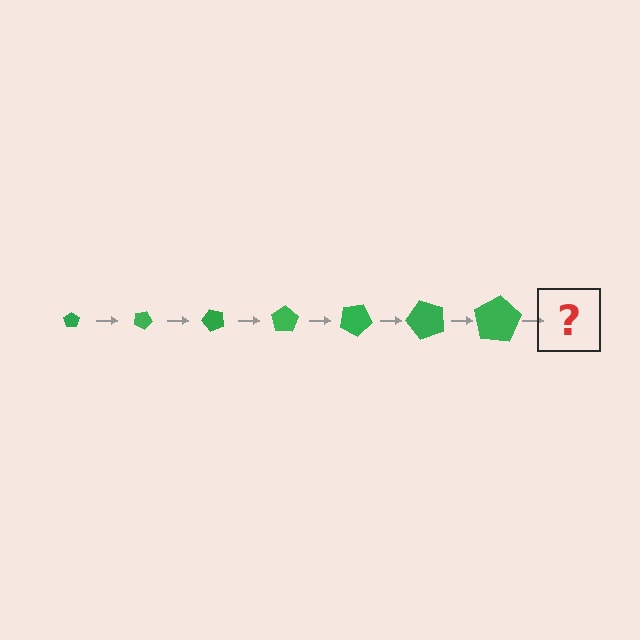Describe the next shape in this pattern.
It should be a pentagon, larger than the previous one and rotated 175 degrees from the start.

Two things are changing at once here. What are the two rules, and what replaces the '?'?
The two rules are that the pentagon grows larger each step and it rotates 25 degrees each step. The '?' should be a pentagon, larger than the previous one and rotated 175 degrees from the start.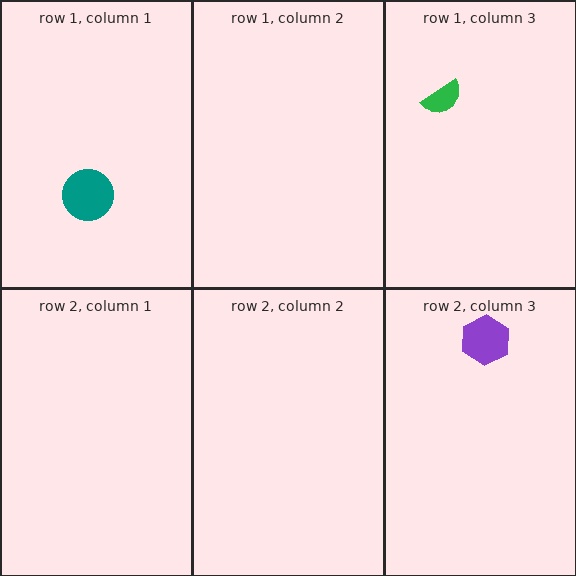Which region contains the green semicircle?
The row 1, column 3 region.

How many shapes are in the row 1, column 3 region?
1.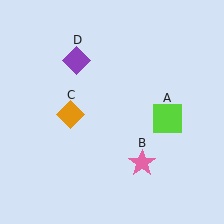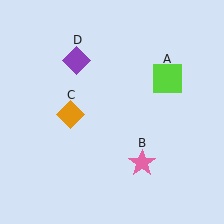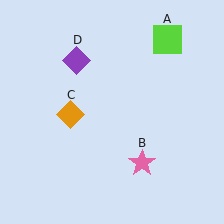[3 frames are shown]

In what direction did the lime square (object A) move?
The lime square (object A) moved up.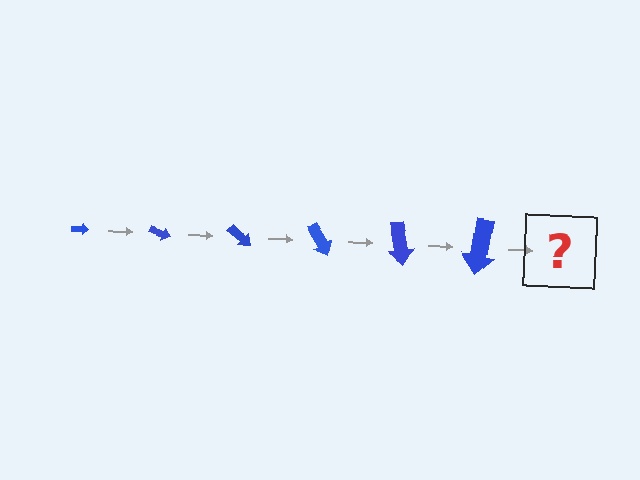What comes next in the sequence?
The next element should be an arrow, larger than the previous one and rotated 120 degrees from the start.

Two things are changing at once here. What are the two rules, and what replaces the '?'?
The two rules are that the arrow grows larger each step and it rotates 20 degrees each step. The '?' should be an arrow, larger than the previous one and rotated 120 degrees from the start.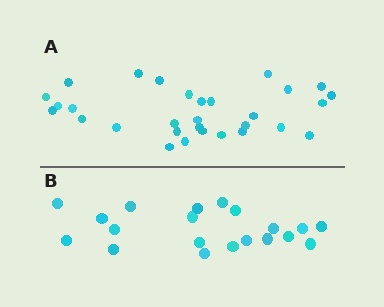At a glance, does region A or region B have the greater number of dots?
Region A (the top region) has more dots.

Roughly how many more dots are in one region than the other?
Region A has roughly 10 or so more dots than region B.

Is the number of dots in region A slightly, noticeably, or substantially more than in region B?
Region A has substantially more. The ratio is roughly 1.5 to 1.